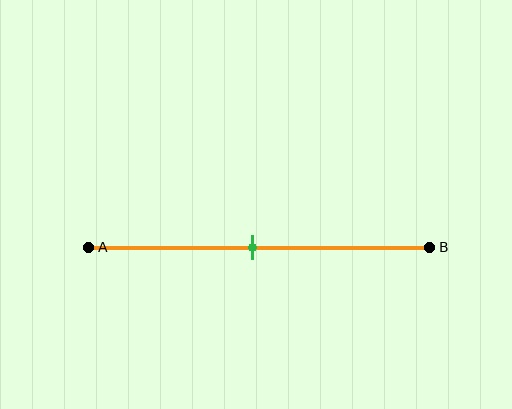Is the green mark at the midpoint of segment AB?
Yes, the mark is approximately at the midpoint.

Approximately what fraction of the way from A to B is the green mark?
The green mark is approximately 50% of the way from A to B.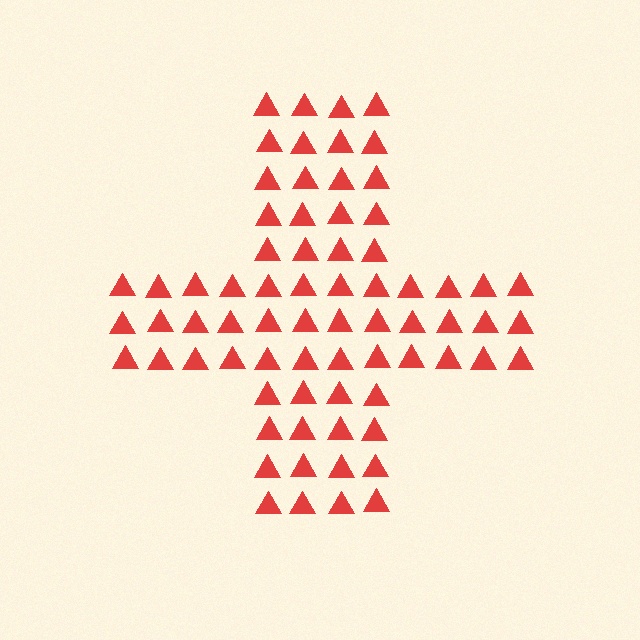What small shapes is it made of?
It is made of small triangles.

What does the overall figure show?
The overall figure shows a cross.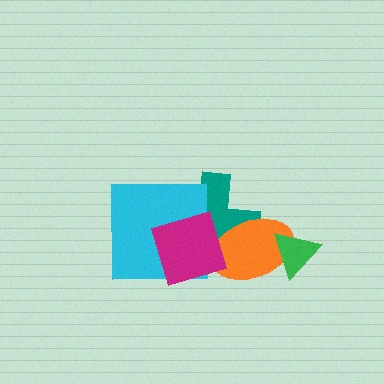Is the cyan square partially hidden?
Yes, it is partially covered by another shape.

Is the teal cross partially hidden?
Yes, it is partially covered by another shape.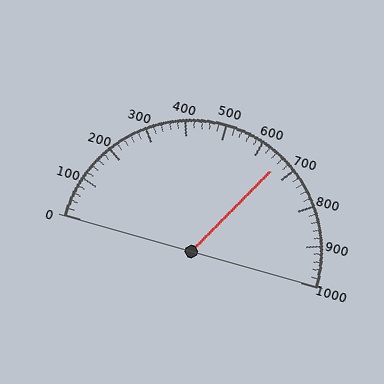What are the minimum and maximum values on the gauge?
The gauge ranges from 0 to 1000.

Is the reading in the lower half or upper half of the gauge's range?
The reading is in the upper half of the range (0 to 1000).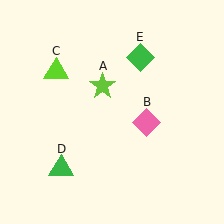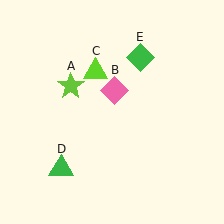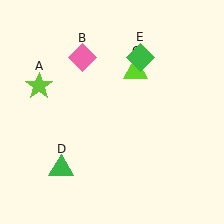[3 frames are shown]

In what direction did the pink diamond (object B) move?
The pink diamond (object B) moved up and to the left.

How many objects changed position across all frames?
3 objects changed position: lime star (object A), pink diamond (object B), lime triangle (object C).